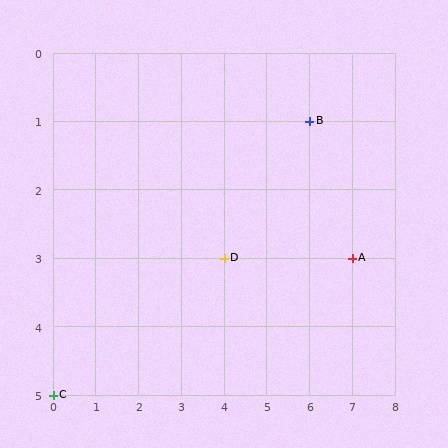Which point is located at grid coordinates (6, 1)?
Point B is at (6, 1).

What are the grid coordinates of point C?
Point C is at grid coordinates (0, 5).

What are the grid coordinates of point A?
Point A is at grid coordinates (7, 3).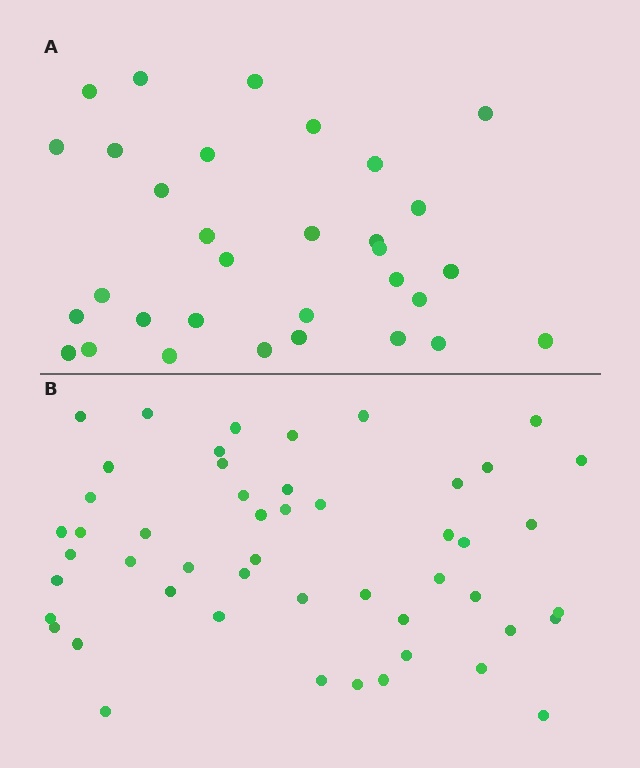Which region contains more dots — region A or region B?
Region B (the bottom region) has more dots.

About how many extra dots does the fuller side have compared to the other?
Region B has approximately 20 more dots than region A.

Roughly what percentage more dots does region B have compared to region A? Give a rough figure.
About 55% more.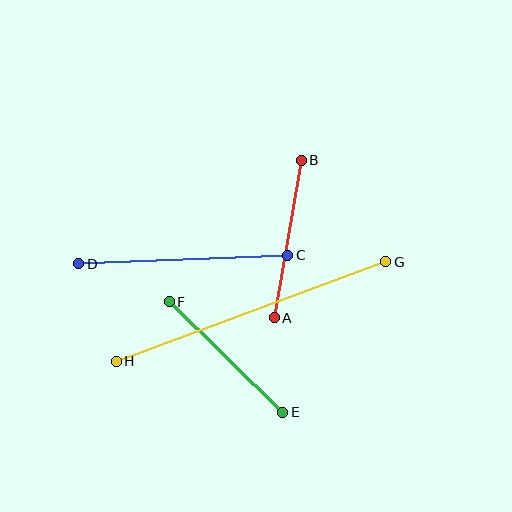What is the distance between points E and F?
The distance is approximately 159 pixels.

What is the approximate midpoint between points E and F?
The midpoint is at approximately (226, 357) pixels.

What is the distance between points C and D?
The distance is approximately 209 pixels.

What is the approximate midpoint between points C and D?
The midpoint is at approximately (183, 260) pixels.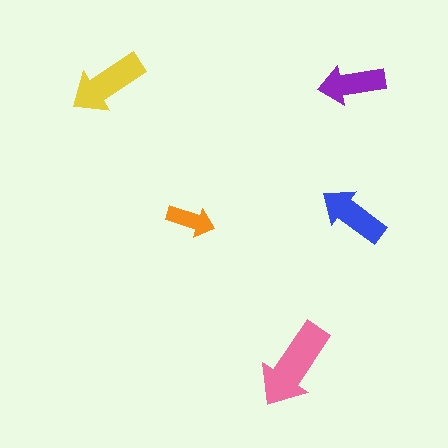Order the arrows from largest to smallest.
the pink one, the yellow one, the blue one, the purple one, the orange one.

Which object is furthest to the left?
The yellow arrow is leftmost.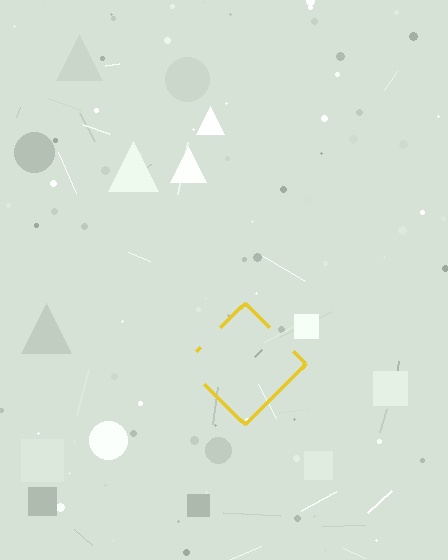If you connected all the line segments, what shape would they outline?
They would outline a diamond.